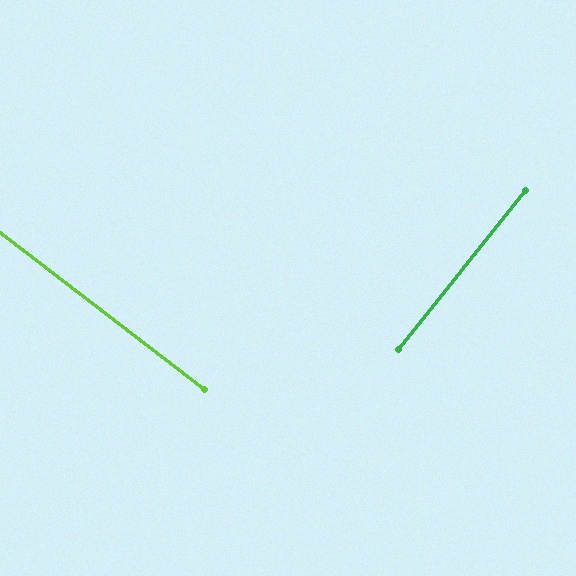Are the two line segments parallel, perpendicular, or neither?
Perpendicular — they meet at approximately 89°.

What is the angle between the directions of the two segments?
Approximately 89 degrees.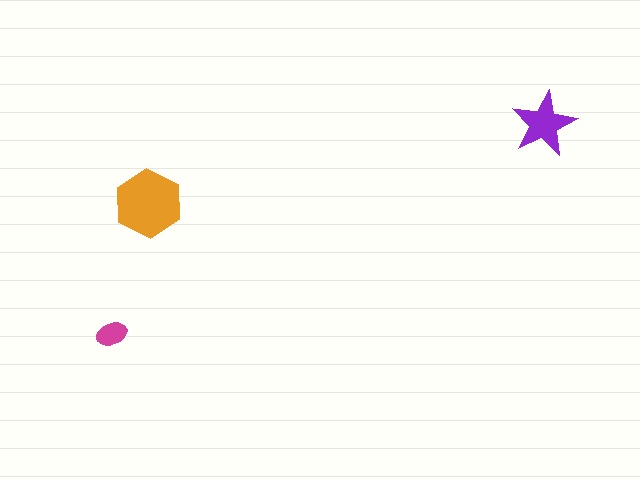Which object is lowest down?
The magenta ellipse is bottommost.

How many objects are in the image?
There are 3 objects in the image.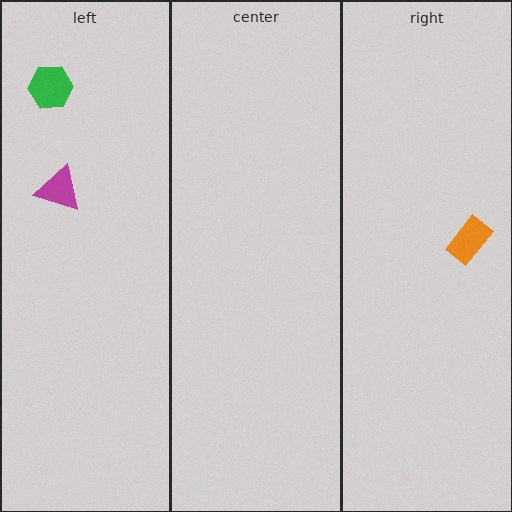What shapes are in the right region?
The orange rectangle.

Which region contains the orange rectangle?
The right region.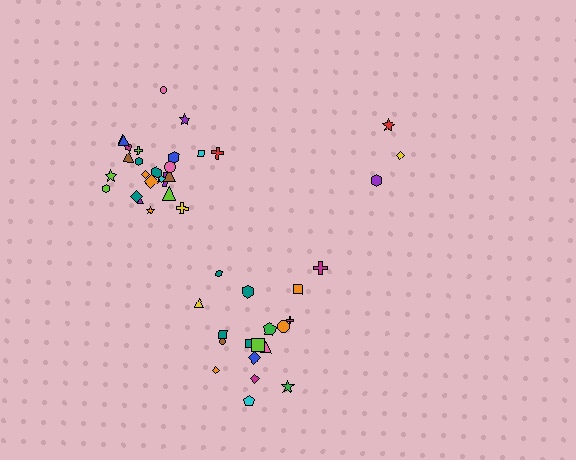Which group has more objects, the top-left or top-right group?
The top-left group.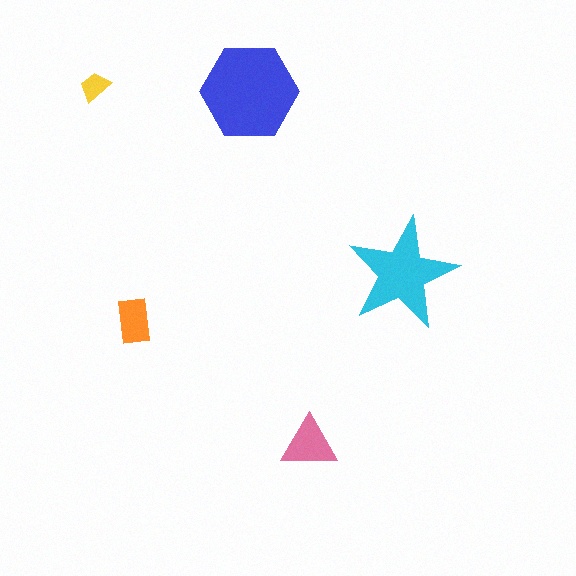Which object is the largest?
The blue hexagon.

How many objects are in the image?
There are 5 objects in the image.